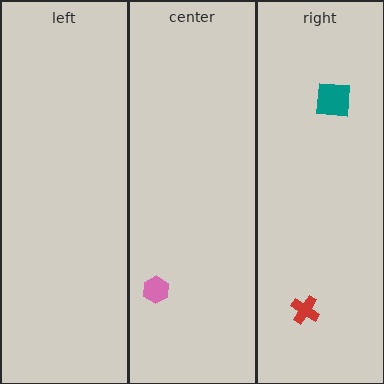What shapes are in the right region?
The red cross, the teal square.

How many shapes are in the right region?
2.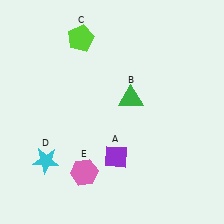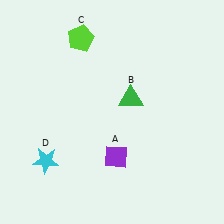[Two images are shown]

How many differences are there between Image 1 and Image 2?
There is 1 difference between the two images.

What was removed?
The pink hexagon (E) was removed in Image 2.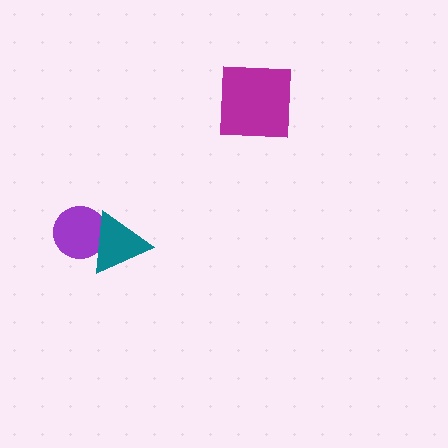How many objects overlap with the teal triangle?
1 object overlaps with the teal triangle.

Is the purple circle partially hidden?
Yes, it is partially covered by another shape.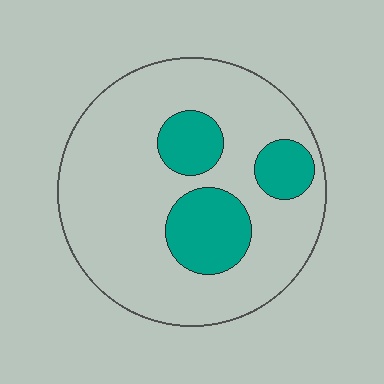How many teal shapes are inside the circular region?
3.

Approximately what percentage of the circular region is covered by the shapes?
Approximately 20%.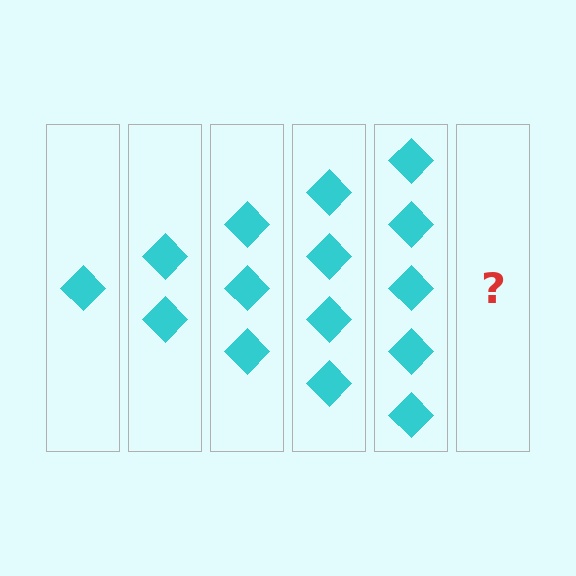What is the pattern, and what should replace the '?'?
The pattern is that each step adds one more diamond. The '?' should be 6 diamonds.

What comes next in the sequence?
The next element should be 6 diamonds.